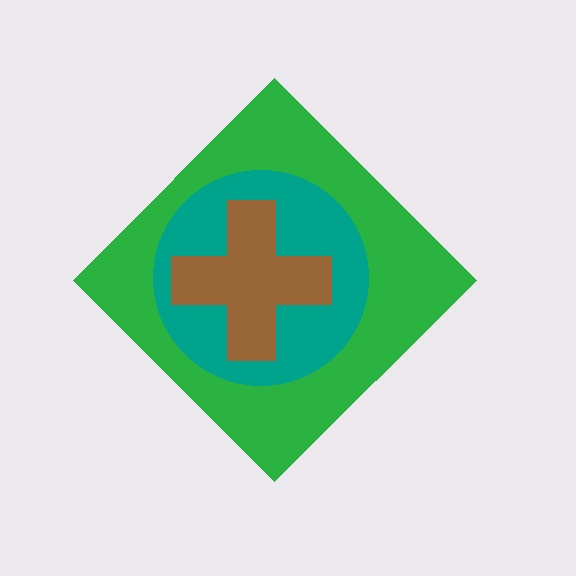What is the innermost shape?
The brown cross.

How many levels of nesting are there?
3.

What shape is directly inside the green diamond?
The teal circle.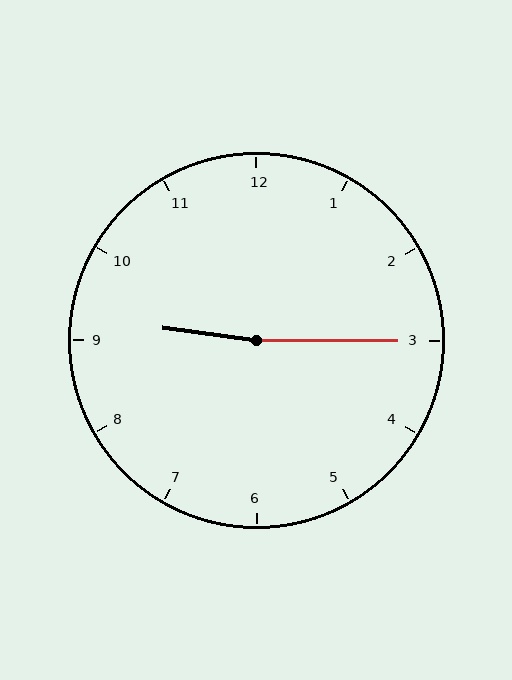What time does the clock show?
9:15.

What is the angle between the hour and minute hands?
Approximately 172 degrees.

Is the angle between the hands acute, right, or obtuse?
It is obtuse.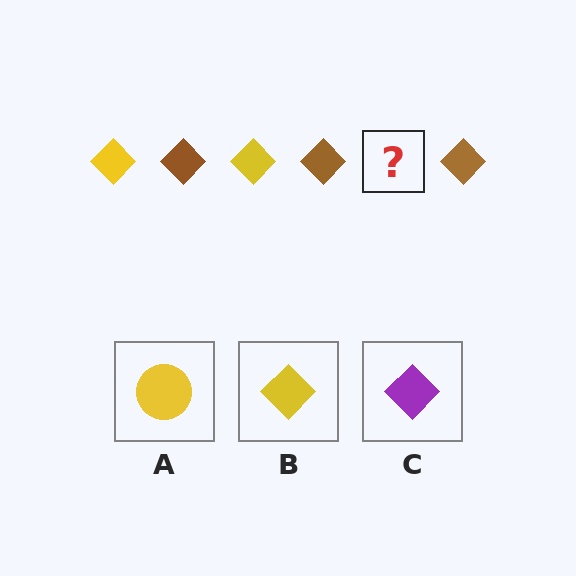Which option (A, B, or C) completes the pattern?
B.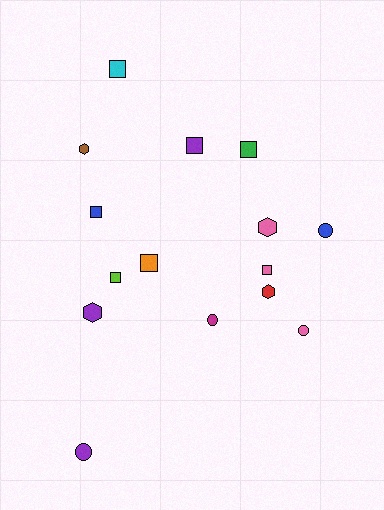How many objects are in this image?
There are 15 objects.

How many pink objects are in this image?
There are 3 pink objects.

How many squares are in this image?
There are 7 squares.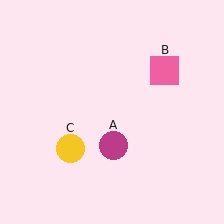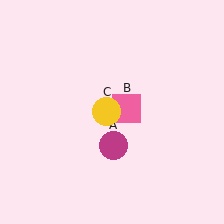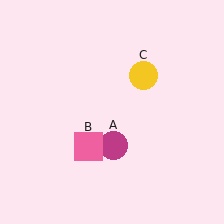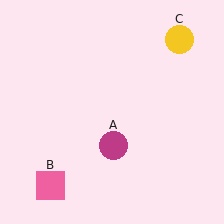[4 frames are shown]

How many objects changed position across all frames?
2 objects changed position: pink square (object B), yellow circle (object C).